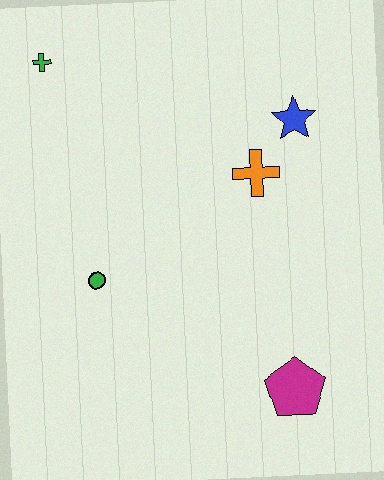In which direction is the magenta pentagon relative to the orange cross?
The magenta pentagon is below the orange cross.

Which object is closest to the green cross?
The green circle is closest to the green cross.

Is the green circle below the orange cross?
Yes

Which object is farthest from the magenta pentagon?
The green cross is farthest from the magenta pentagon.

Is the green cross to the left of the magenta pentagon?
Yes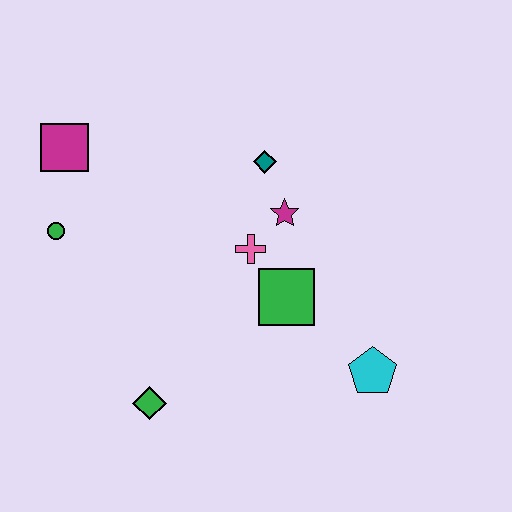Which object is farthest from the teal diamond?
The green diamond is farthest from the teal diamond.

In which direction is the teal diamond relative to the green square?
The teal diamond is above the green square.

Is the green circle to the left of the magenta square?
Yes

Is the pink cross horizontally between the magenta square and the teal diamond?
Yes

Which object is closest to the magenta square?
The green circle is closest to the magenta square.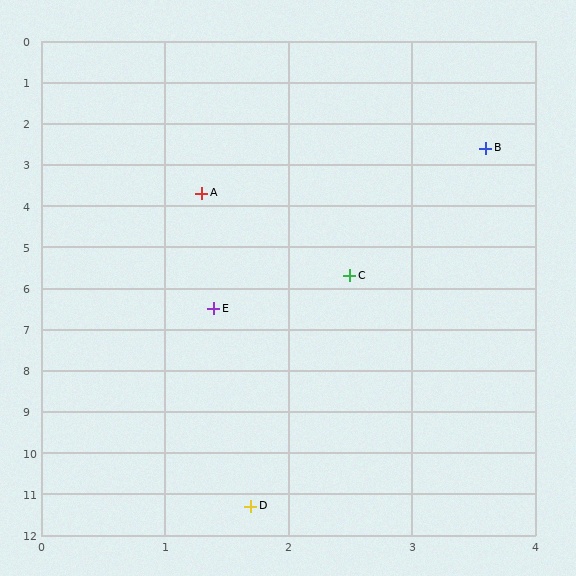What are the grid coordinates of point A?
Point A is at approximately (1.3, 3.7).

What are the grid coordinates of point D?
Point D is at approximately (1.7, 11.3).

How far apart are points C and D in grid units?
Points C and D are about 5.7 grid units apart.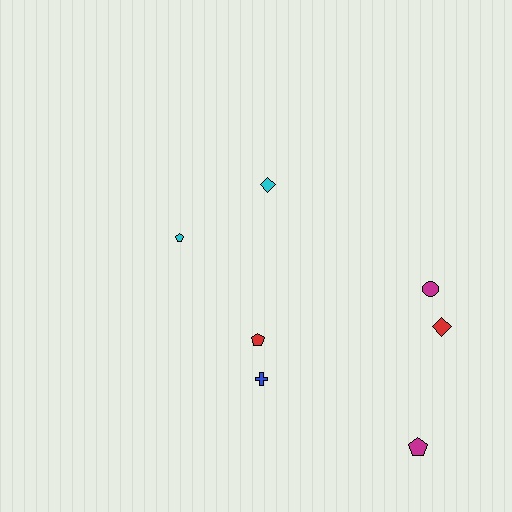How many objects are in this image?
There are 7 objects.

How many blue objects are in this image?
There is 1 blue object.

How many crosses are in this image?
There is 1 cross.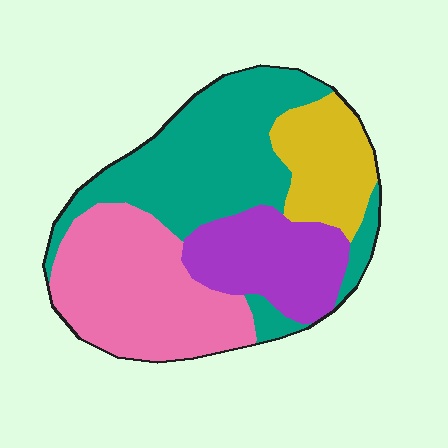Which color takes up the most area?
Teal, at roughly 35%.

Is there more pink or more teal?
Teal.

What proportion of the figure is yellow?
Yellow takes up about one sixth (1/6) of the figure.